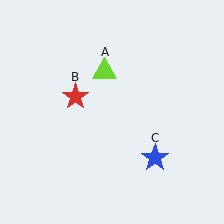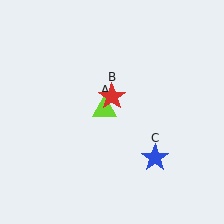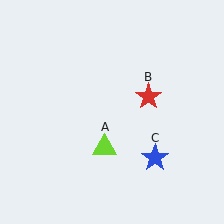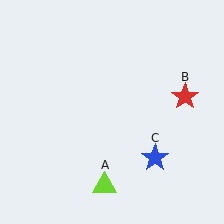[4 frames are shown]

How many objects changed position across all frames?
2 objects changed position: lime triangle (object A), red star (object B).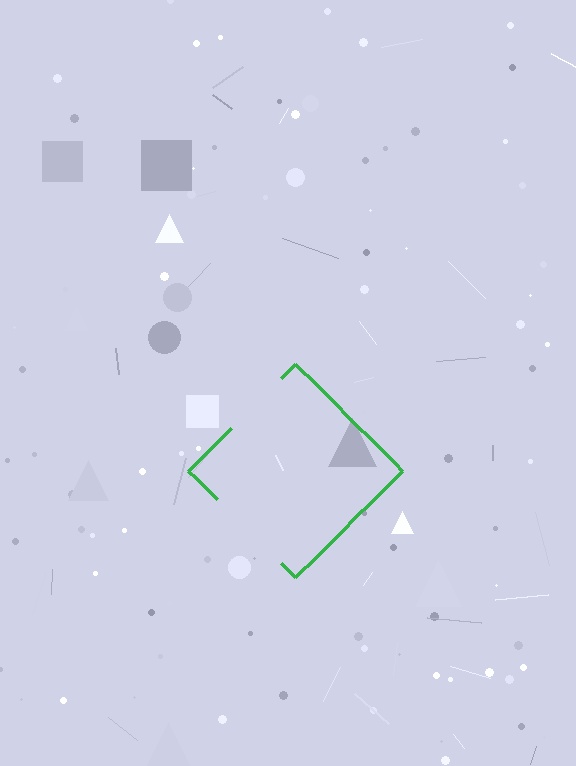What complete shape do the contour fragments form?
The contour fragments form a diamond.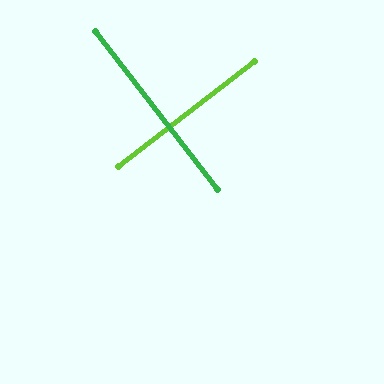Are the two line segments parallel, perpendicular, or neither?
Perpendicular — they meet at approximately 90°.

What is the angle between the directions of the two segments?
Approximately 90 degrees.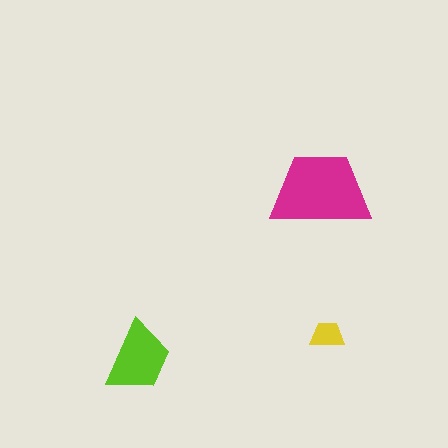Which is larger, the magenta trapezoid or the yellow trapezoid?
The magenta one.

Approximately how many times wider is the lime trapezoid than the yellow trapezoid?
About 2 times wider.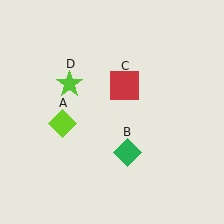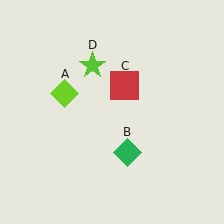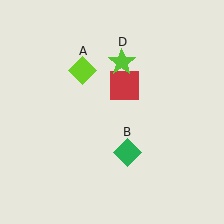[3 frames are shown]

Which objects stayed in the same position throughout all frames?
Green diamond (object B) and red square (object C) remained stationary.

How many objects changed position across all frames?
2 objects changed position: lime diamond (object A), lime star (object D).